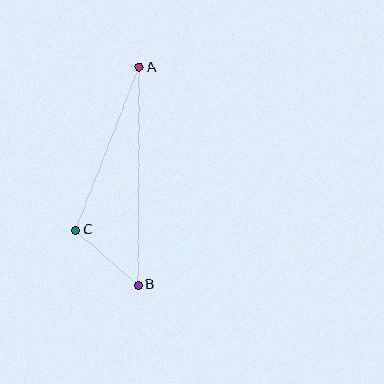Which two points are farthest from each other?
Points A and B are farthest from each other.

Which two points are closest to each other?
Points B and C are closest to each other.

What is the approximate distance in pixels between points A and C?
The distance between A and C is approximately 175 pixels.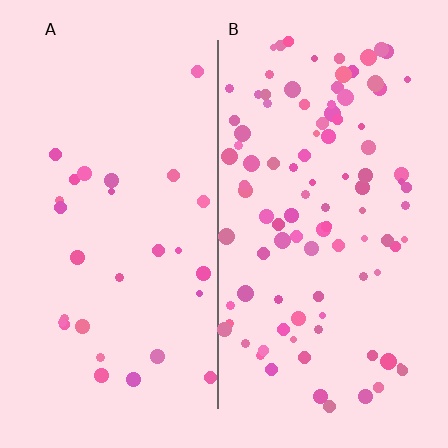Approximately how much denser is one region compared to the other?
Approximately 3.4× — region B over region A.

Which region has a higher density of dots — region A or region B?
B (the right).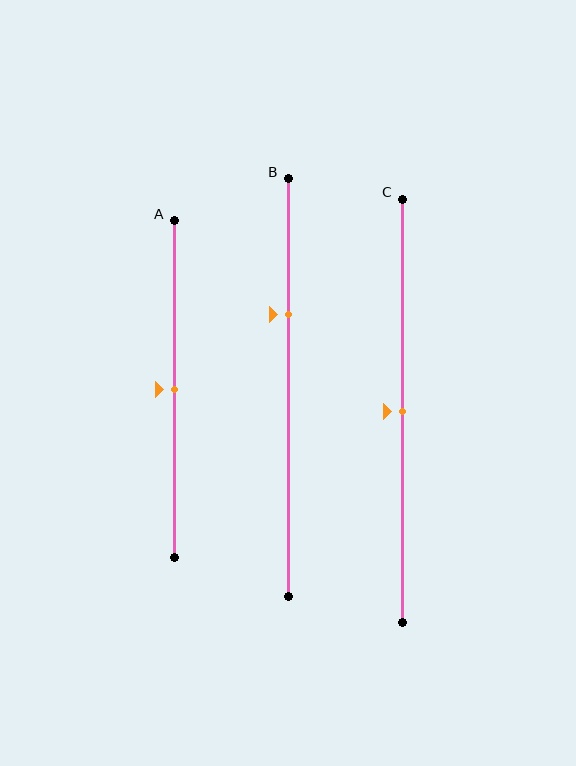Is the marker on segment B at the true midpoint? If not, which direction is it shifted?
No, the marker on segment B is shifted upward by about 18% of the segment length.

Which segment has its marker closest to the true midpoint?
Segment A has its marker closest to the true midpoint.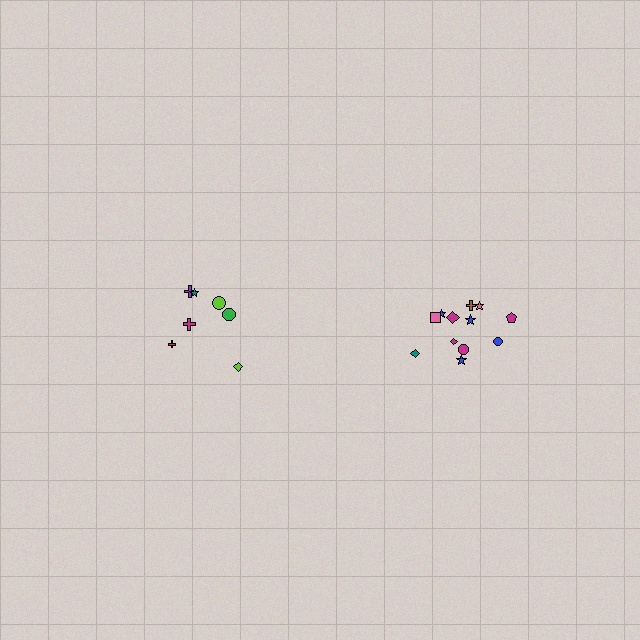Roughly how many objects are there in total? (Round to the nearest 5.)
Roughly 20 objects in total.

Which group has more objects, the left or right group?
The right group.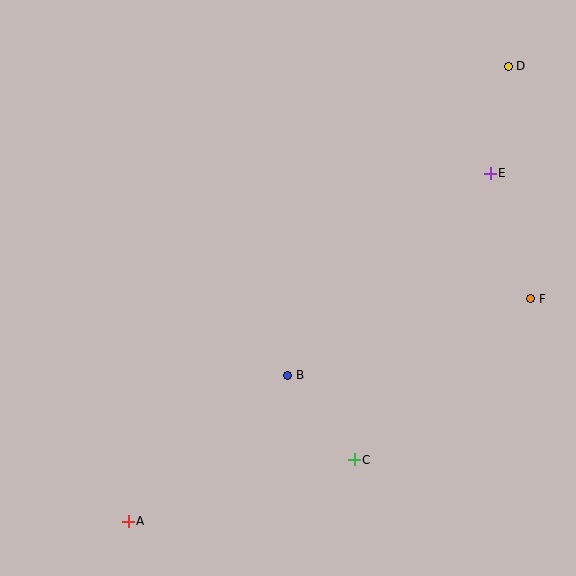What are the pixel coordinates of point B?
Point B is at (288, 375).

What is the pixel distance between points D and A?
The distance between D and A is 593 pixels.